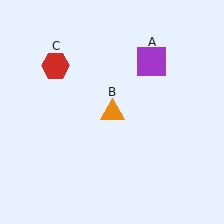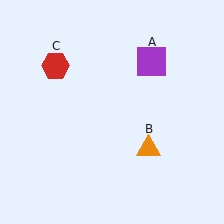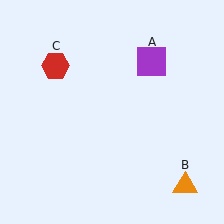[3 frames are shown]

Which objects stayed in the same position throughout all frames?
Purple square (object A) and red hexagon (object C) remained stationary.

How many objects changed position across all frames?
1 object changed position: orange triangle (object B).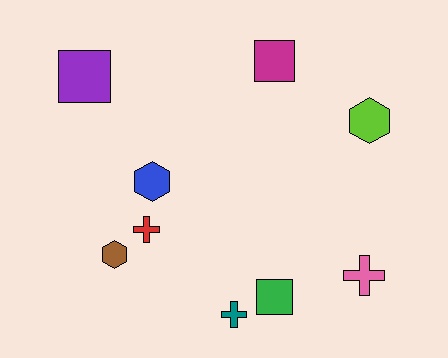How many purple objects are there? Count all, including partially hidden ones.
There is 1 purple object.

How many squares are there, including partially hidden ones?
There are 3 squares.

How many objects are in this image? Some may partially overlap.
There are 9 objects.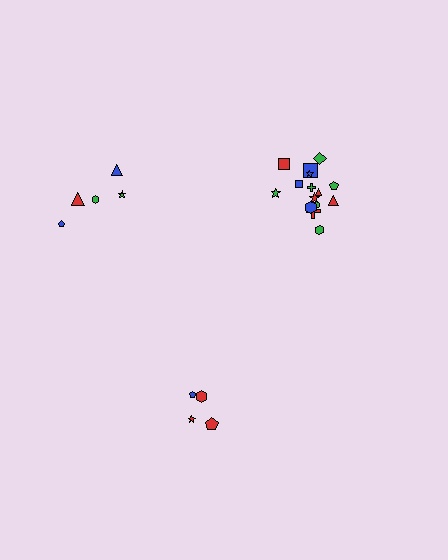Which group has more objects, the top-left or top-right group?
The top-right group.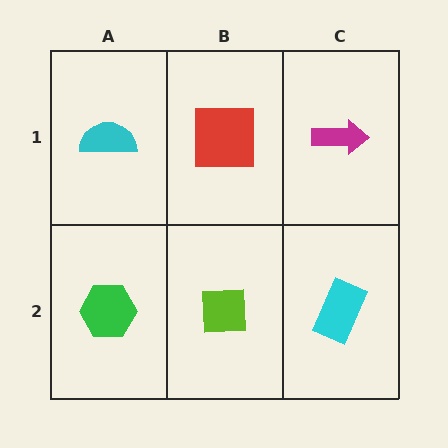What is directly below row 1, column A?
A green hexagon.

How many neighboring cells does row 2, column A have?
2.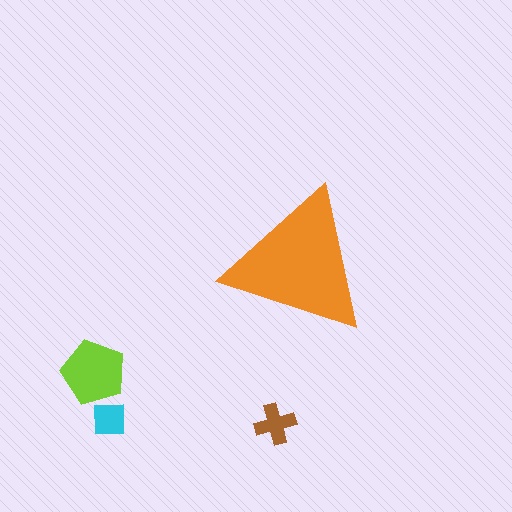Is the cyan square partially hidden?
No, the cyan square is fully visible.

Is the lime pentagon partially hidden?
No, the lime pentagon is fully visible.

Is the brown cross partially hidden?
No, the brown cross is fully visible.